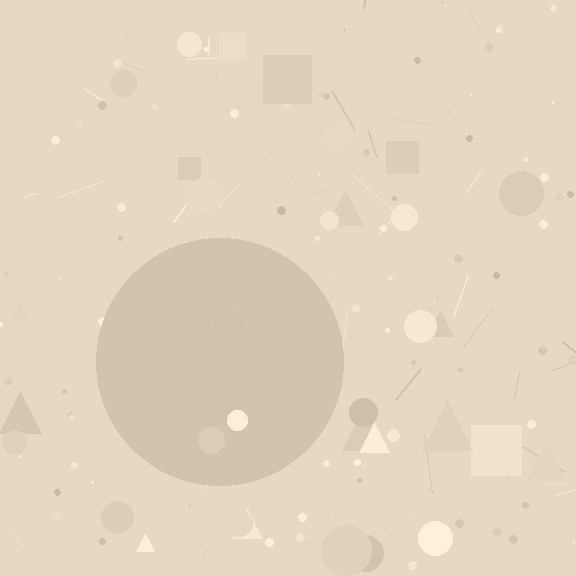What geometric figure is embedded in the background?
A circle is embedded in the background.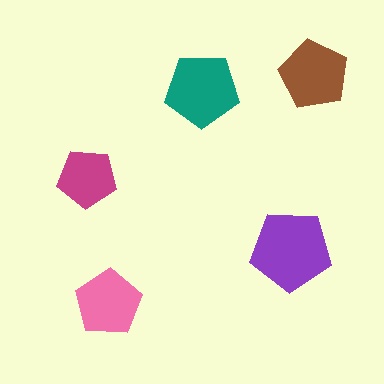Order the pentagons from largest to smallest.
the purple one, the teal one, the brown one, the pink one, the magenta one.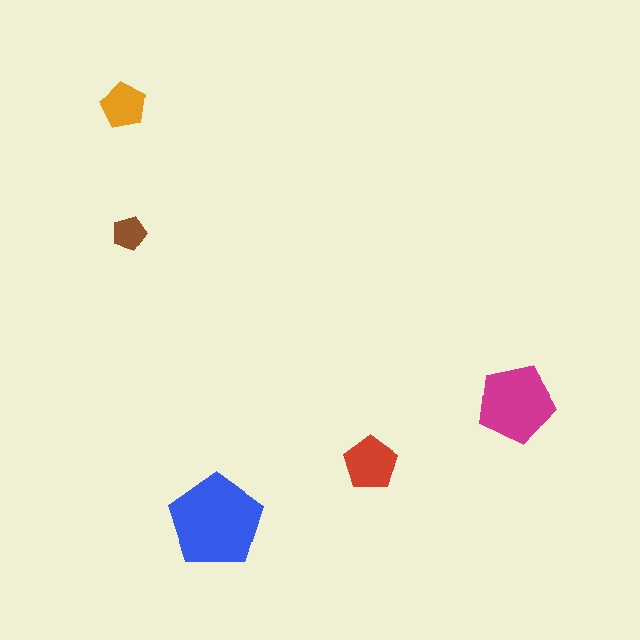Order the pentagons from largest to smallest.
the blue one, the magenta one, the red one, the orange one, the brown one.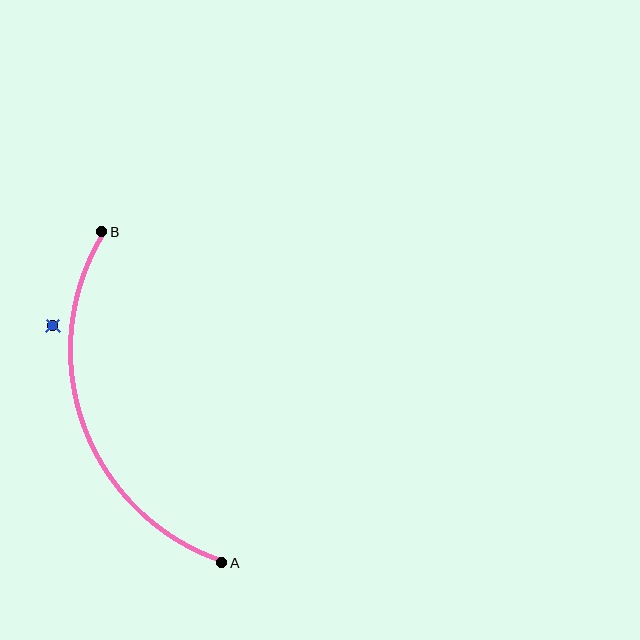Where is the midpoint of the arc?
The arc midpoint is the point on the curve farthest from the straight line joining A and B. It sits to the left of that line.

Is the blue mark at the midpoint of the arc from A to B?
No — the blue mark does not lie on the arc at all. It sits slightly outside the curve.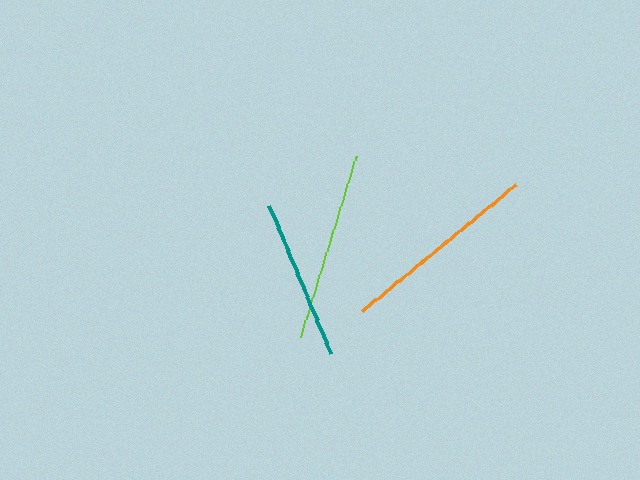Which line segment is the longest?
The orange line is the longest at approximately 199 pixels.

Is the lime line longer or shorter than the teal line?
The lime line is longer than the teal line.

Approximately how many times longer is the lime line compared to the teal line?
The lime line is approximately 1.2 times the length of the teal line.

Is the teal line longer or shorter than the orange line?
The orange line is longer than the teal line.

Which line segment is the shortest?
The teal line is the shortest at approximately 161 pixels.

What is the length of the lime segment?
The lime segment is approximately 190 pixels long.